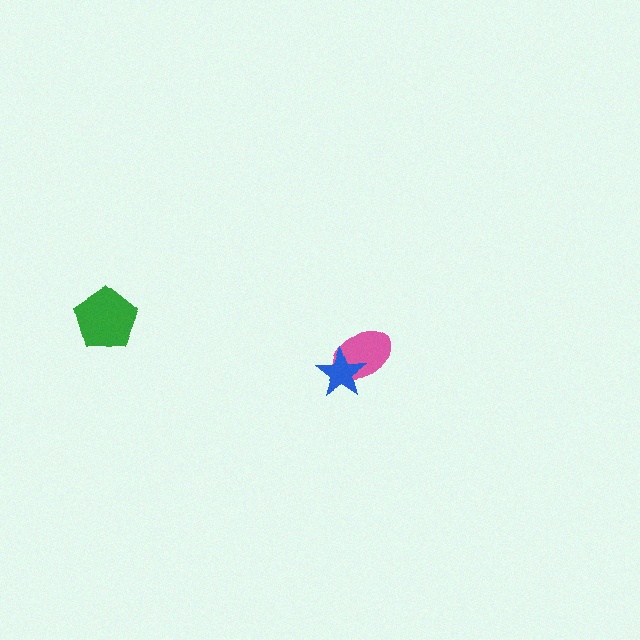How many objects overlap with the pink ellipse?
1 object overlaps with the pink ellipse.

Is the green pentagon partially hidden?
No, no other shape covers it.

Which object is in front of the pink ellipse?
The blue star is in front of the pink ellipse.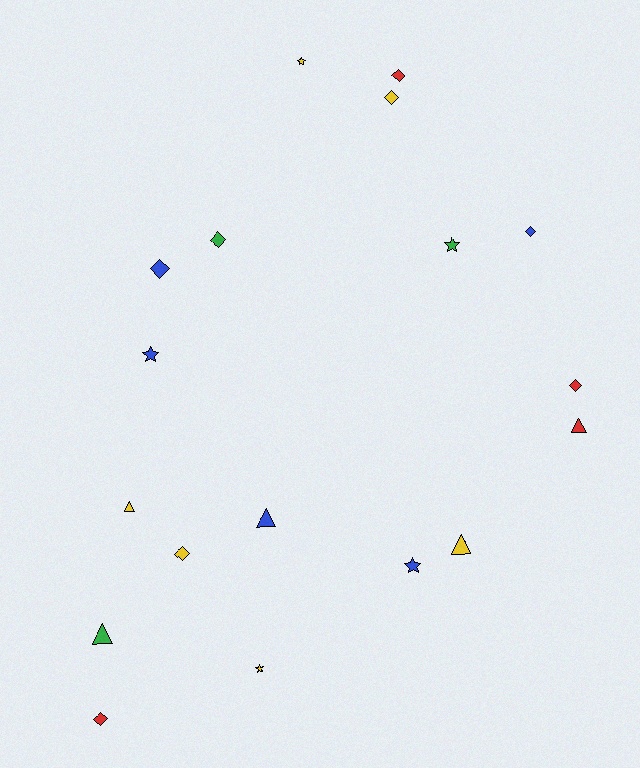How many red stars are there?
There are no red stars.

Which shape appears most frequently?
Diamond, with 8 objects.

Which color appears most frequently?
Yellow, with 6 objects.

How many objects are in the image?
There are 18 objects.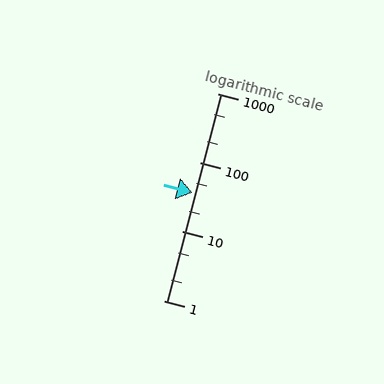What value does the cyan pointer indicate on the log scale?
The pointer indicates approximately 36.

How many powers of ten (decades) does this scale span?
The scale spans 3 decades, from 1 to 1000.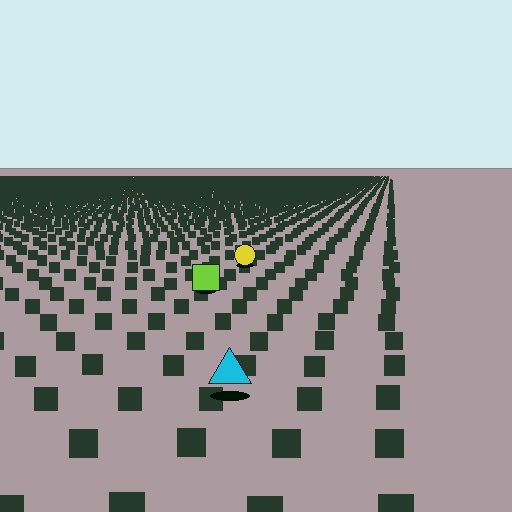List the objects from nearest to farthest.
From nearest to farthest: the cyan triangle, the lime square, the yellow circle.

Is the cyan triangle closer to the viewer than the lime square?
Yes. The cyan triangle is closer — you can tell from the texture gradient: the ground texture is coarser near it.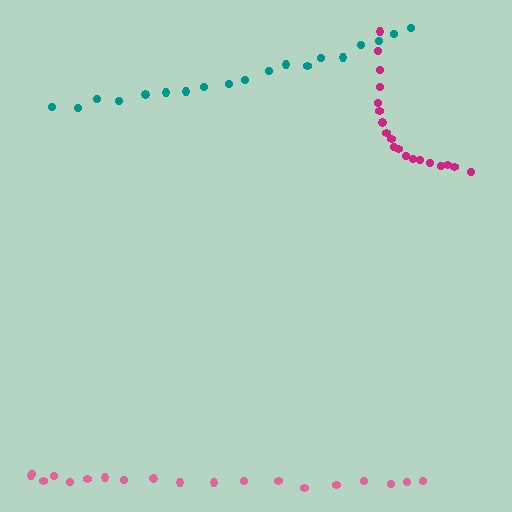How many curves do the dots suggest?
There are 3 distinct paths.